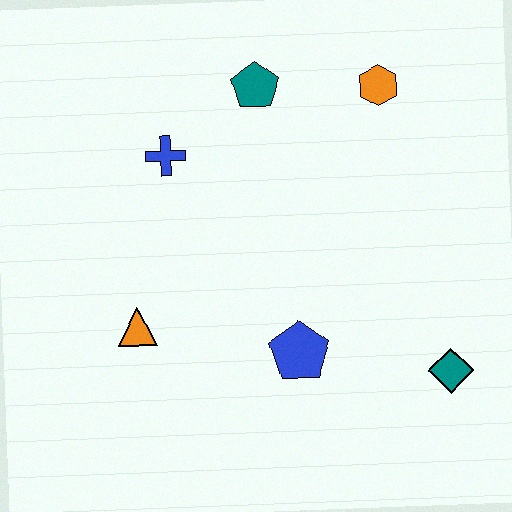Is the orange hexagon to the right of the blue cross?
Yes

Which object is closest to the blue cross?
The teal pentagon is closest to the blue cross.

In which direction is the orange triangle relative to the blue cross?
The orange triangle is below the blue cross.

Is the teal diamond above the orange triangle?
No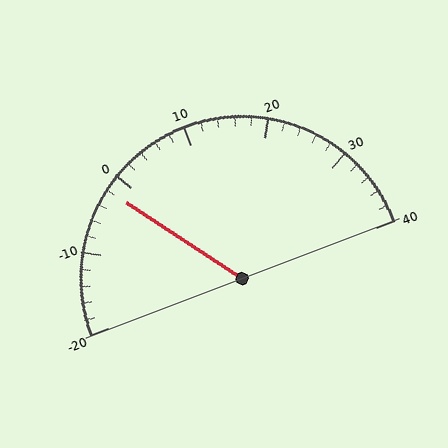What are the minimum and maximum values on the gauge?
The gauge ranges from -20 to 40.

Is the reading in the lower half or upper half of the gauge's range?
The reading is in the lower half of the range (-20 to 40).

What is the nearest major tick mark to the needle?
The nearest major tick mark is 0.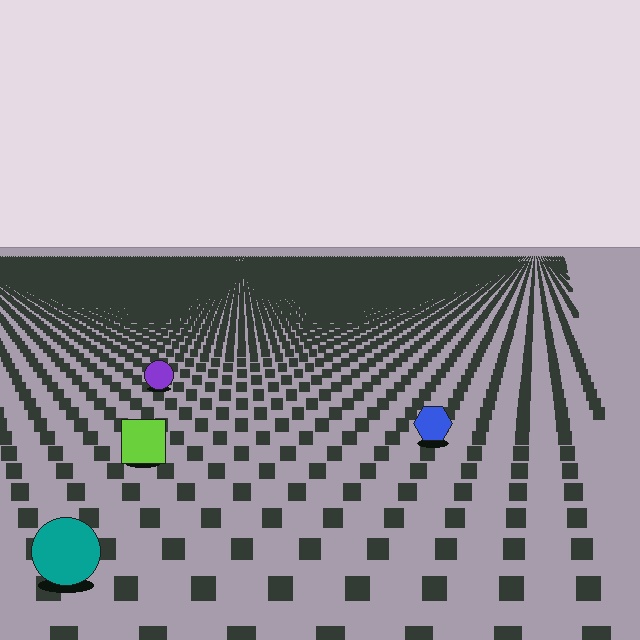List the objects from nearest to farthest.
From nearest to farthest: the teal circle, the lime square, the blue hexagon, the purple circle.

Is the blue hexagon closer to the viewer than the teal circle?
No. The teal circle is closer — you can tell from the texture gradient: the ground texture is coarser near it.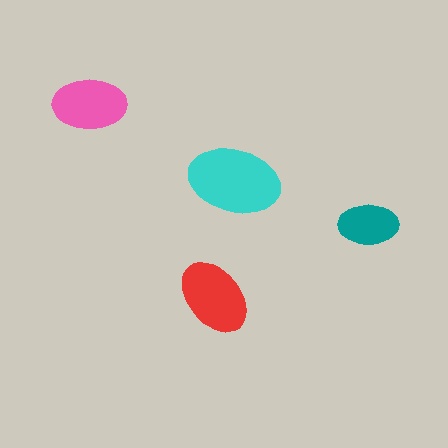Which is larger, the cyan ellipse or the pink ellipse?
The cyan one.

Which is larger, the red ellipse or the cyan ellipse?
The cyan one.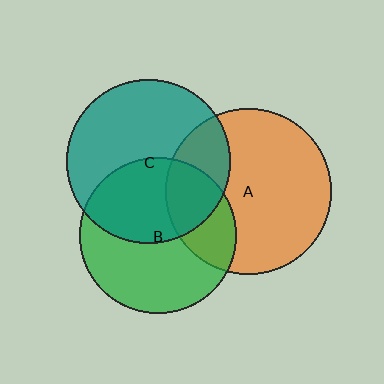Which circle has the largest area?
Circle A (orange).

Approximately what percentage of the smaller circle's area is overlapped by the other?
Approximately 30%.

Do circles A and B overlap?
Yes.